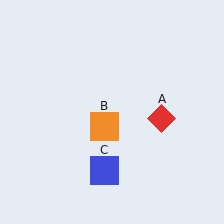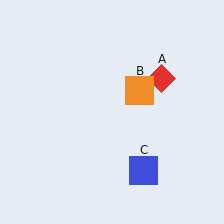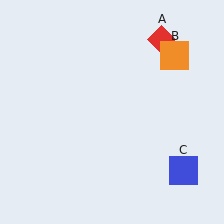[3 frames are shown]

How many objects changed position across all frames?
3 objects changed position: red diamond (object A), orange square (object B), blue square (object C).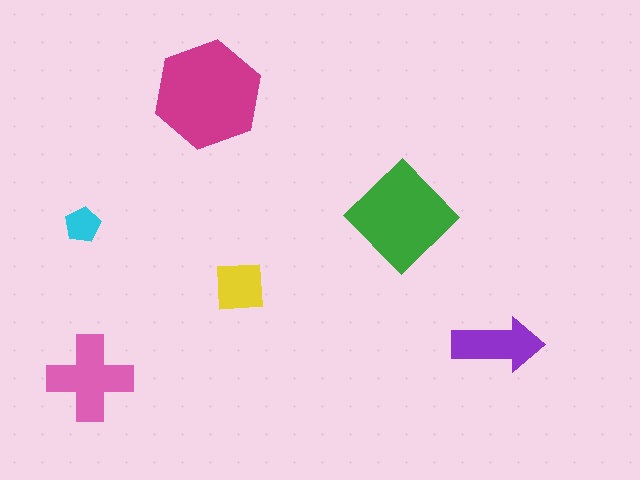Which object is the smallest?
The cyan pentagon.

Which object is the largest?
The magenta hexagon.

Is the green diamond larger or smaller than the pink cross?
Larger.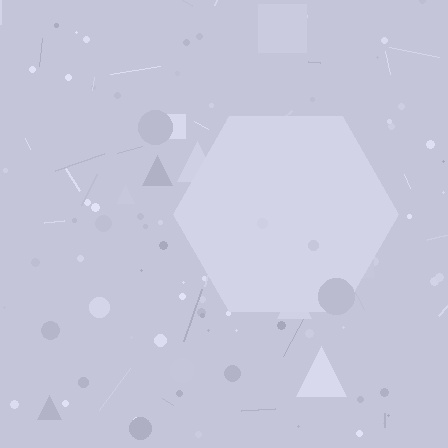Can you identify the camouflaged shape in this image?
The camouflaged shape is a hexagon.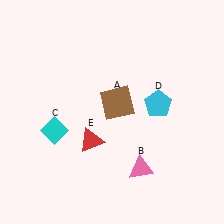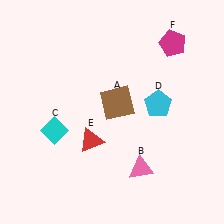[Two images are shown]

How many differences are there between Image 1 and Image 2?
There is 1 difference between the two images.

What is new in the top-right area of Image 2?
A magenta pentagon (F) was added in the top-right area of Image 2.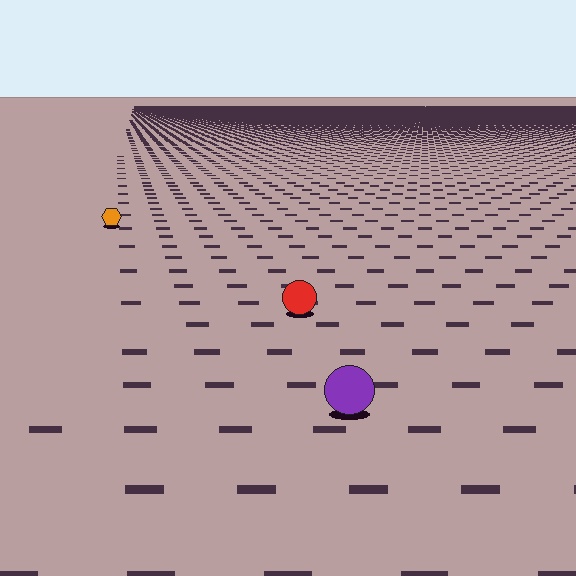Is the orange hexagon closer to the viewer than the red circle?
No. The red circle is closer — you can tell from the texture gradient: the ground texture is coarser near it.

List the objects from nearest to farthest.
From nearest to farthest: the purple circle, the red circle, the orange hexagon.